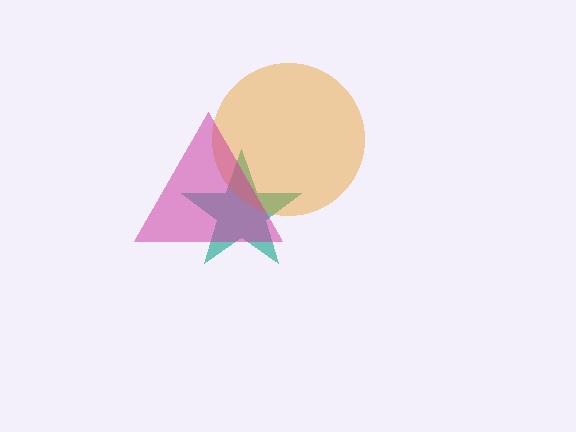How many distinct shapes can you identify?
There are 3 distinct shapes: a teal star, an orange circle, a magenta triangle.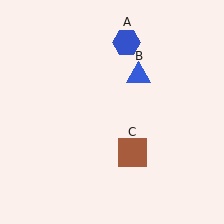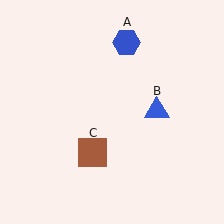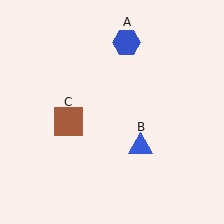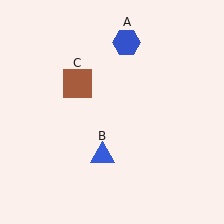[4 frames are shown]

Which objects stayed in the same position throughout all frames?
Blue hexagon (object A) remained stationary.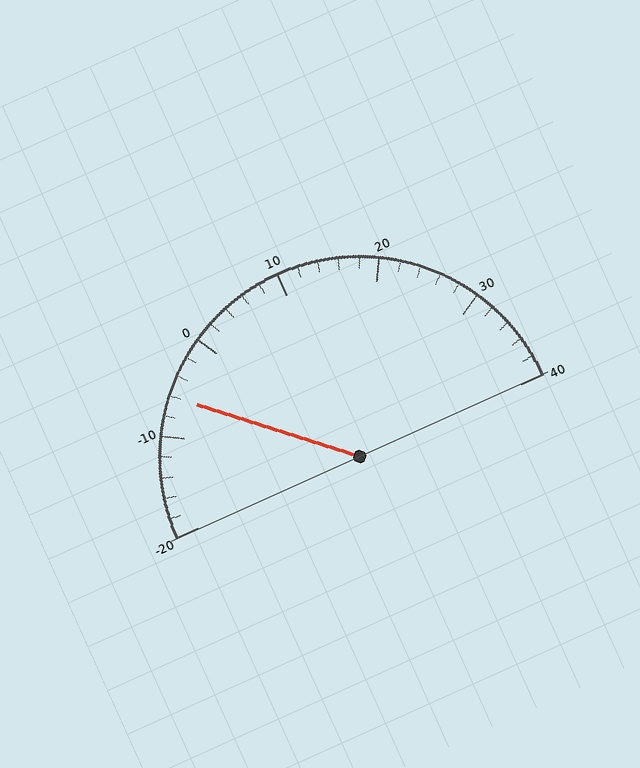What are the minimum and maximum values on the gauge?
The gauge ranges from -20 to 40.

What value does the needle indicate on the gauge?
The needle indicates approximately -6.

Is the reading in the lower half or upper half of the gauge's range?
The reading is in the lower half of the range (-20 to 40).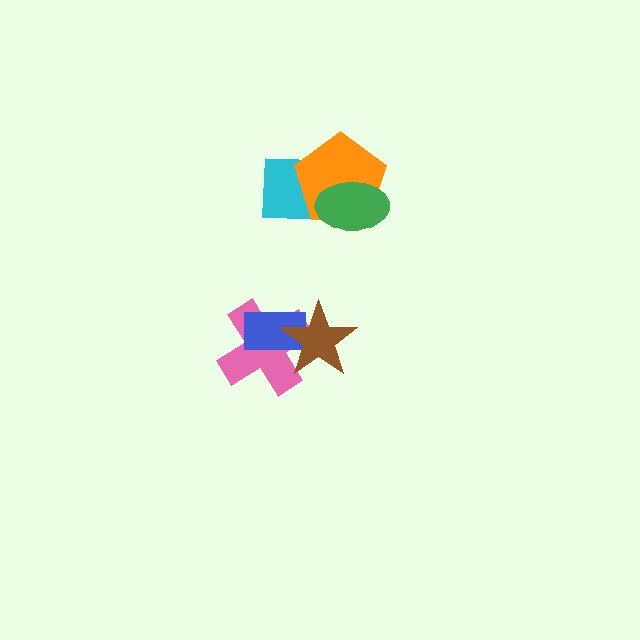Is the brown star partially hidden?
No, no other shape covers it.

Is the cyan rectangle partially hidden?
Yes, it is partially covered by another shape.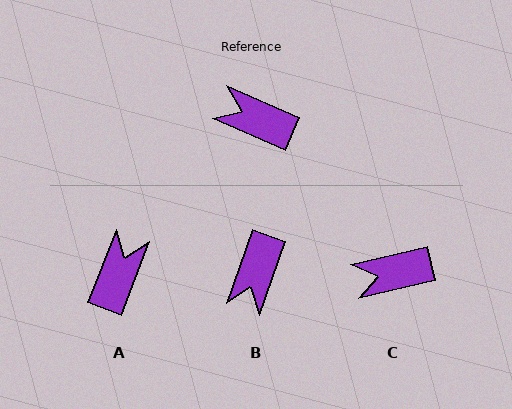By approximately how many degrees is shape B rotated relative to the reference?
Approximately 94 degrees counter-clockwise.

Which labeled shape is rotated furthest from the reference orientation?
B, about 94 degrees away.